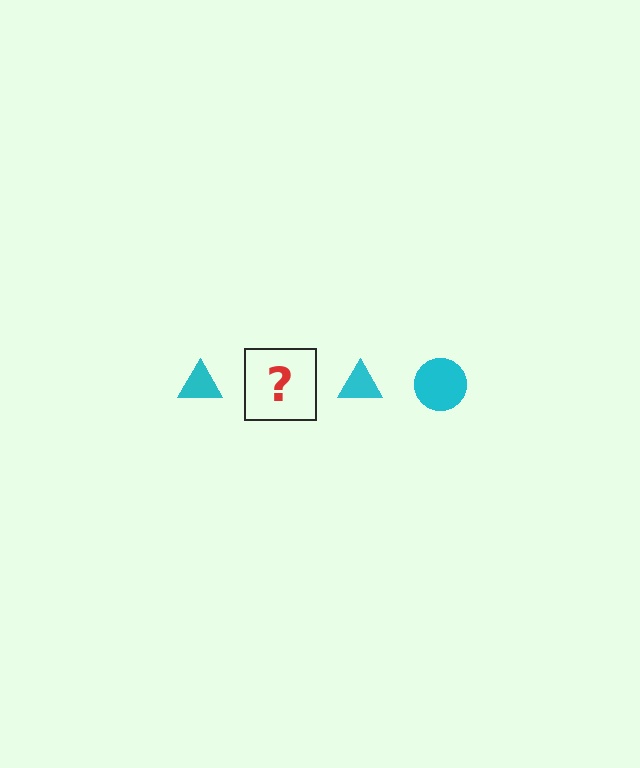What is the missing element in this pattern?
The missing element is a cyan circle.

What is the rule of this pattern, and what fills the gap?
The rule is that the pattern cycles through triangle, circle shapes in cyan. The gap should be filled with a cyan circle.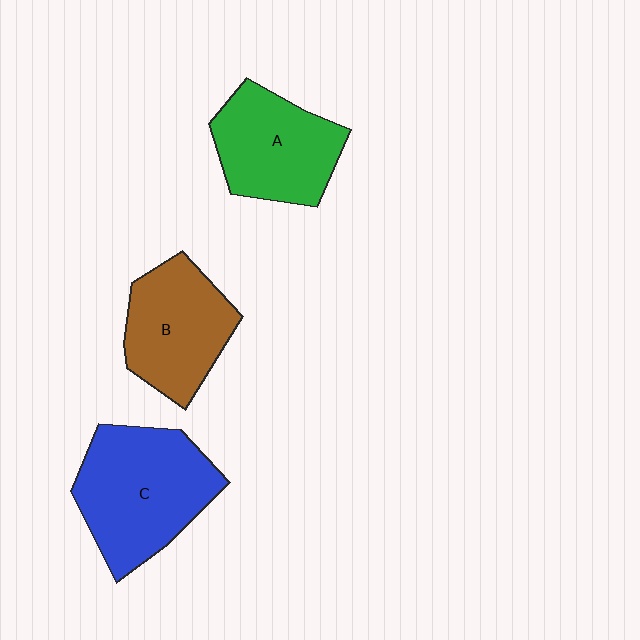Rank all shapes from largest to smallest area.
From largest to smallest: C (blue), A (green), B (brown).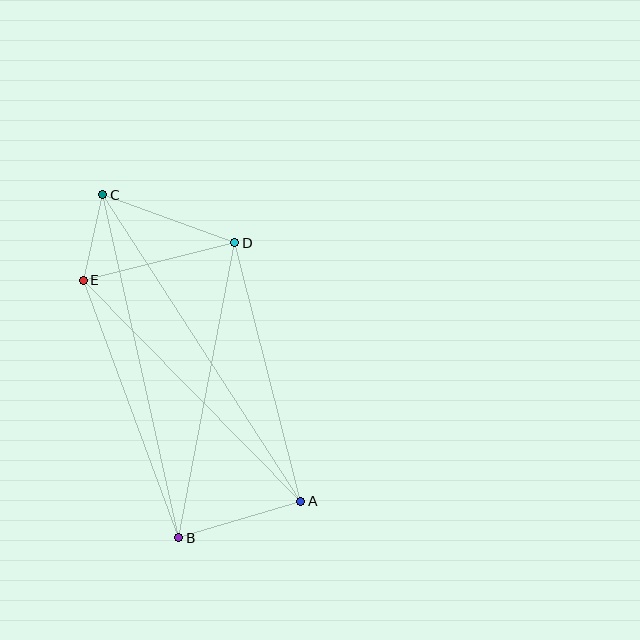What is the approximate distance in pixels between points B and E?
The distance between B and E is approximately 274 pixels.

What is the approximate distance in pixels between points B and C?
The distance between B and C is approximately 351 pixels.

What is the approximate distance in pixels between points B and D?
The distance between B and D is approximately 300 pixels.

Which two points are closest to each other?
Points C and E are closest to each other.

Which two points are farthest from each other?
Points A and C are farthest from each other.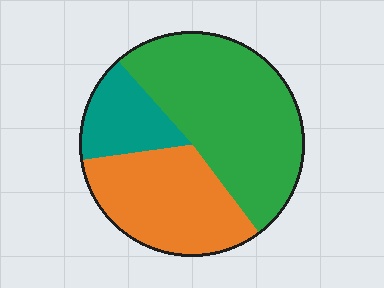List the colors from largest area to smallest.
From largest to smallest: green, orange, teal.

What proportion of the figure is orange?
Orange takes up about one third (1/3) of the figure.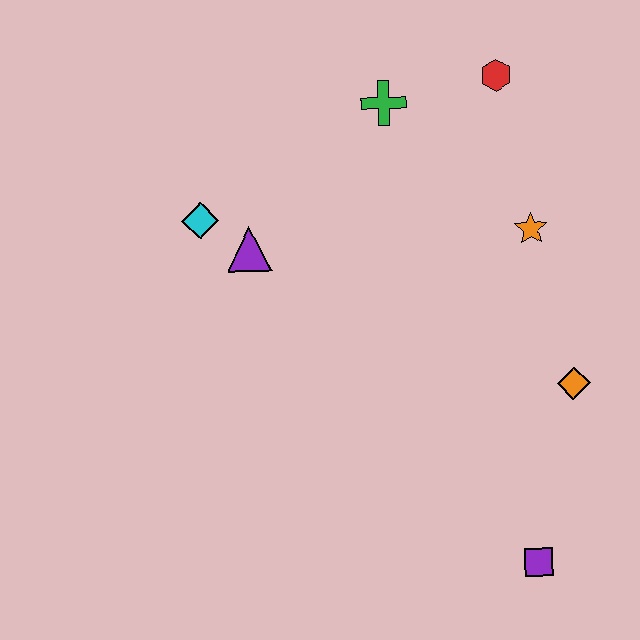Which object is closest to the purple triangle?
The cyan diamond is closest to the purple triangle.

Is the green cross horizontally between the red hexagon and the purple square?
No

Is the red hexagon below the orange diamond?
No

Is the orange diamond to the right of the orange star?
Yes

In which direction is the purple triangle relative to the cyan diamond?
The purple triangle is to the right of the cyan diamond.